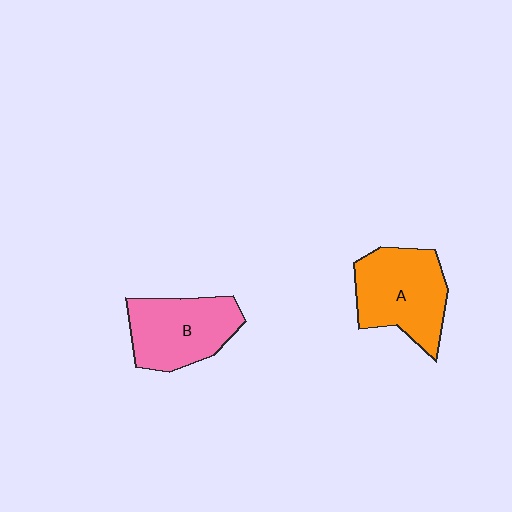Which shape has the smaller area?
Shape B (pink).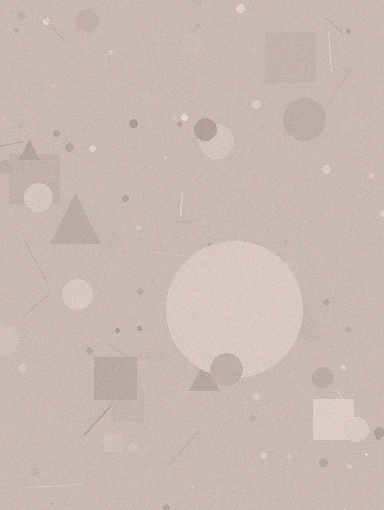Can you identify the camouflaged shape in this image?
The camouflaged shape is a circle.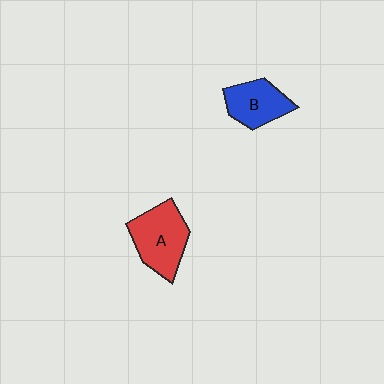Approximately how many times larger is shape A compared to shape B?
Approximately 1.3 times.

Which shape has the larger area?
Shape A (red).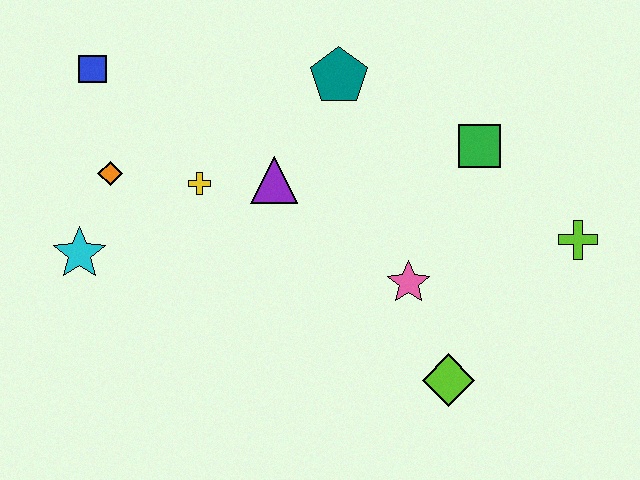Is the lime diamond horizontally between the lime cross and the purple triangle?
Yes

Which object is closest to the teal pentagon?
The purple triangle is closest to the teal pentagon.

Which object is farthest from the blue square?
The lime cross is farthest from the blue square.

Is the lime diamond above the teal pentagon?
No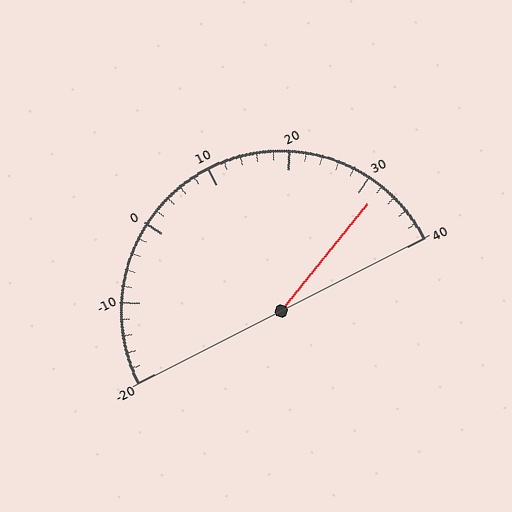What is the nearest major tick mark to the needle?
The nearest major tick mark is 30.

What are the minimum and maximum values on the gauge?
The gauge ranges from -20 to 40.